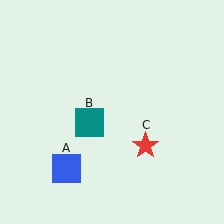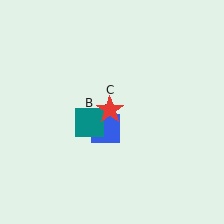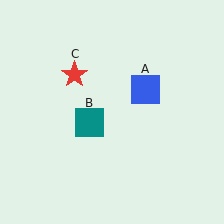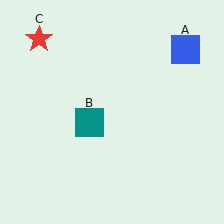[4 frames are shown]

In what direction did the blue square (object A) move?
The blue square (object A) moved up and to the right.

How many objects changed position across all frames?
2 objects changed position: blue square (object A), red star (object C).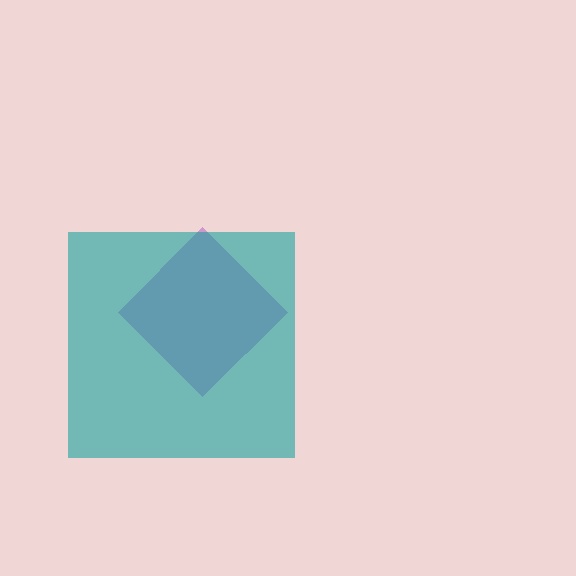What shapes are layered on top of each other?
The layered shapes are: a purple diamond, a teal square.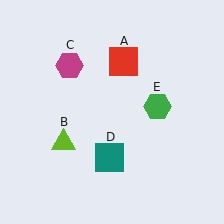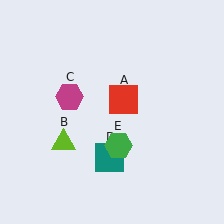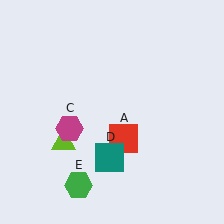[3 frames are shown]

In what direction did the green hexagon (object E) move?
The green hexagon (object E) moved down and to the left.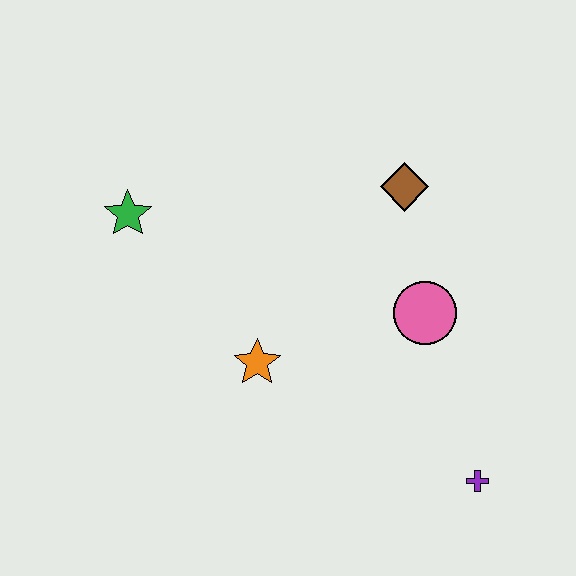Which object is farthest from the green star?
The purple cross is farthest from the green star.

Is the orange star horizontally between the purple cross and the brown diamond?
No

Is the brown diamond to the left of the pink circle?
Yes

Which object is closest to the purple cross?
The pink circle is closest to the purple cross.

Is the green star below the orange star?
No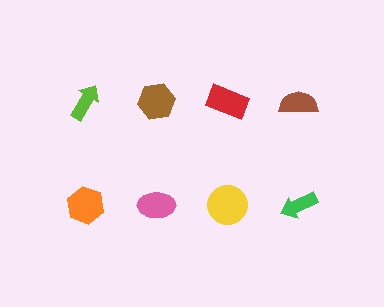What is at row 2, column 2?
A pink ellipse.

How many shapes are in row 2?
4 shapes.